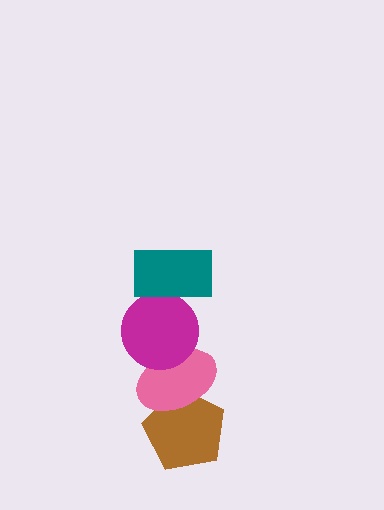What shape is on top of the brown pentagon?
The pink ellipse is on top of the brown pentagon.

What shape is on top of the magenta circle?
The teal rectangle is on top of the magenta circle.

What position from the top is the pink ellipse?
The pink ellipse is 3rd from the top.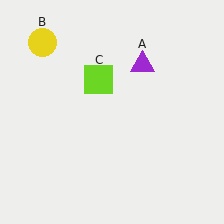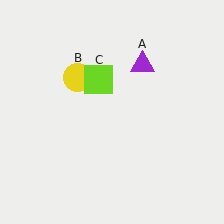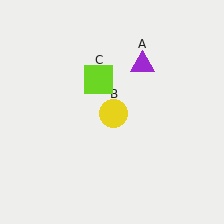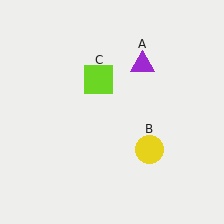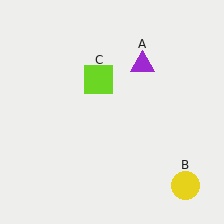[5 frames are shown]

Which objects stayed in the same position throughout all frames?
Purple triangle (object A) and lime square (object C) remained stationary.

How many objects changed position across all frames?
1 object changed position: yellow circle (object B).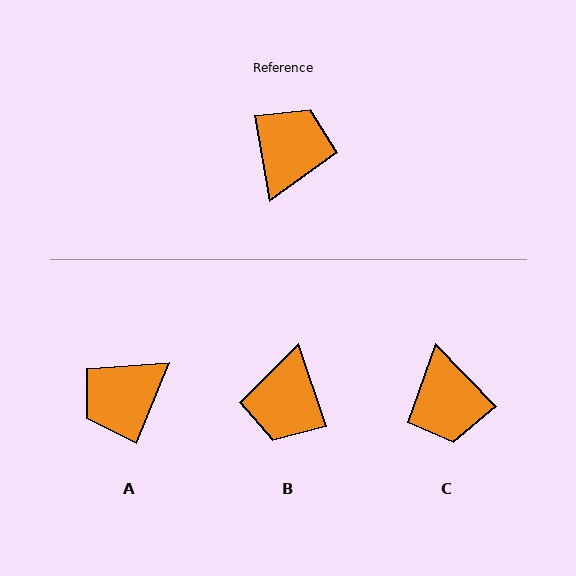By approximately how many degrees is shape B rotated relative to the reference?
Approximately 171 degrees clockwise.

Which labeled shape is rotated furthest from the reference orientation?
B, about 171 degrees away.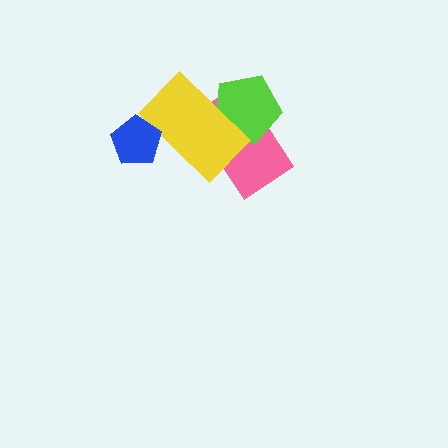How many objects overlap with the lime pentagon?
2 objects overlap with the lime pentagon.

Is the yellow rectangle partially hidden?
Yes, it is partially covered by another shape.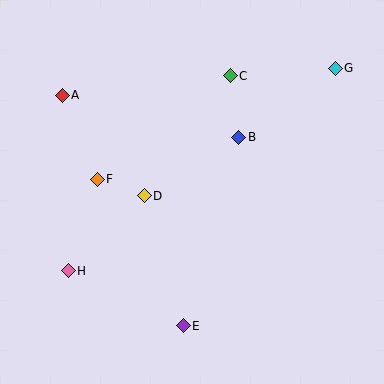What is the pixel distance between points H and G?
The distance between H and G is 335 pixels.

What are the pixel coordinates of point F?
Point F is at (97, 179).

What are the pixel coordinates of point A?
Point A is at (62, 95).